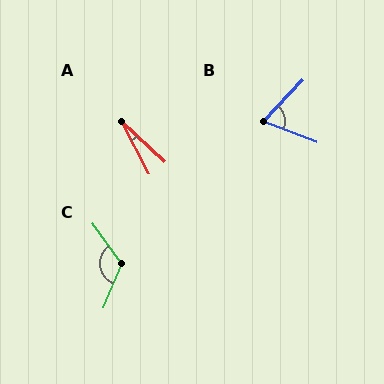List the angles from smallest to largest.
A (20°), B (67°), C (121°).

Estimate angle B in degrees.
Approximately 67 degrees.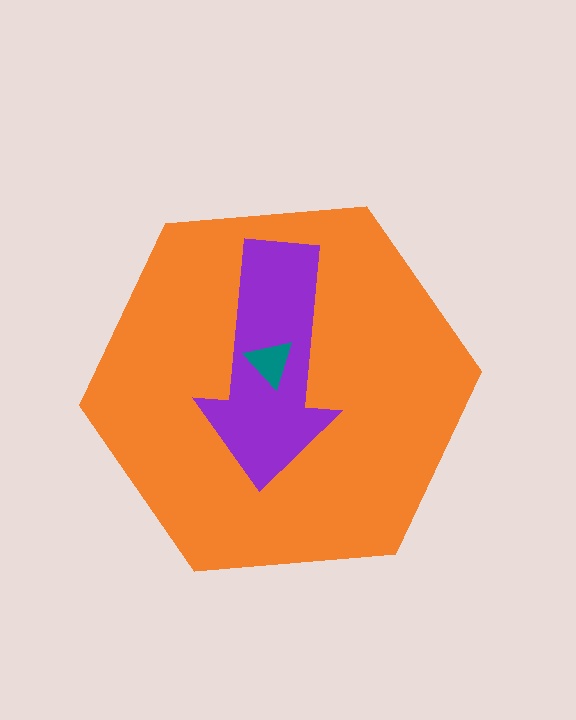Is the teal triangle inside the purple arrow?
Yes.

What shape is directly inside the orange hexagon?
The purple arrow.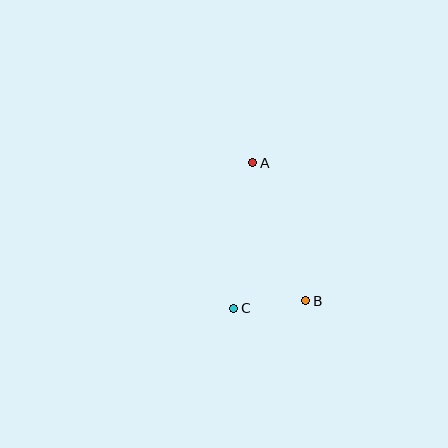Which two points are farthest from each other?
Points A and B are farthest from each other.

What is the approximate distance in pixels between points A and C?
The distance between A and C is approximately 146 pixels.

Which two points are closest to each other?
Points B and C are closest to each other.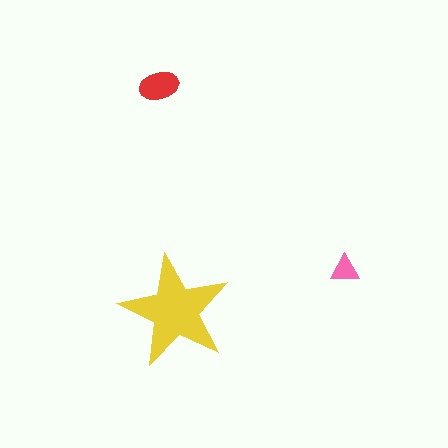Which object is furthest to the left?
The red ellipse is leftmost.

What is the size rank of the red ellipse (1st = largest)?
2nd.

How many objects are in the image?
There are 3 objects in the image.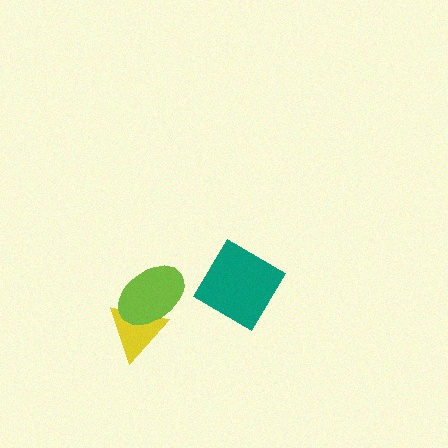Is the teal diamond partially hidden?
No, no other shape covers it.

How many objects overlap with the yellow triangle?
1 object overlaps with the yellow triangle.